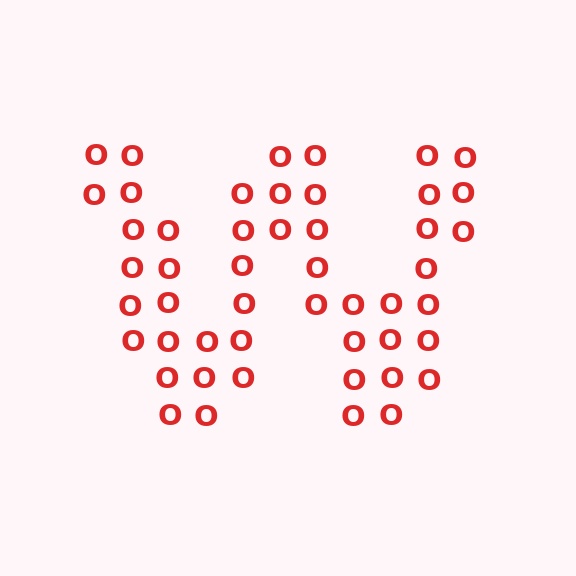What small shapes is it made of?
It is made of small letter O's.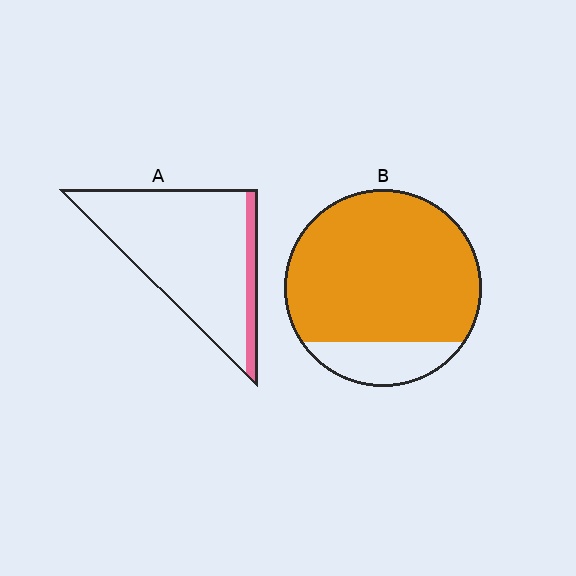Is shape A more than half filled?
No.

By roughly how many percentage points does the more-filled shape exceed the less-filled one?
By roughly 70 percentage points (B over A).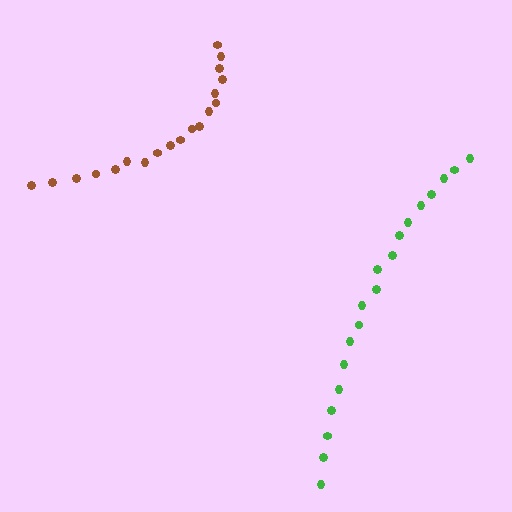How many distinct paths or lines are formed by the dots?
There are 2 distinct paths.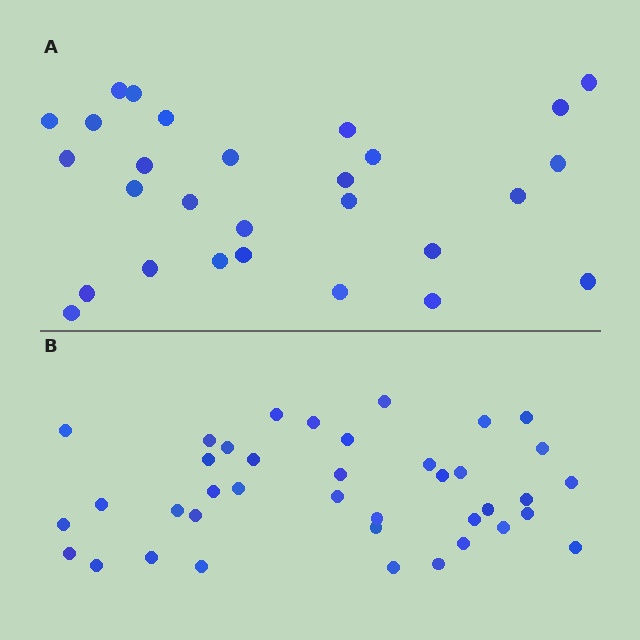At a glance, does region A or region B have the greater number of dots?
Region B (the bottom region) has more dots.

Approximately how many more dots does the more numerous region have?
Region B has roughly 12 or so more dots than region A.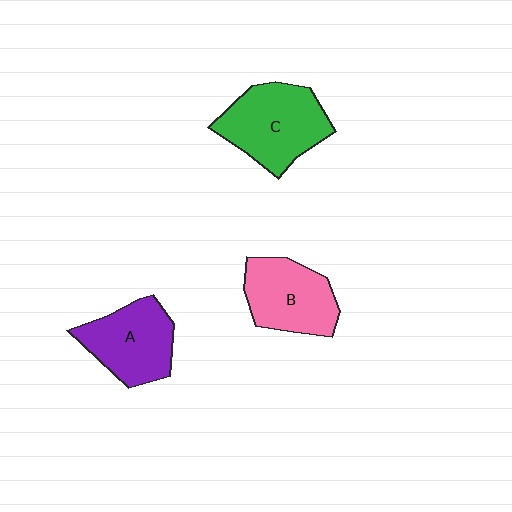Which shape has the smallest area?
Shape B (pink).